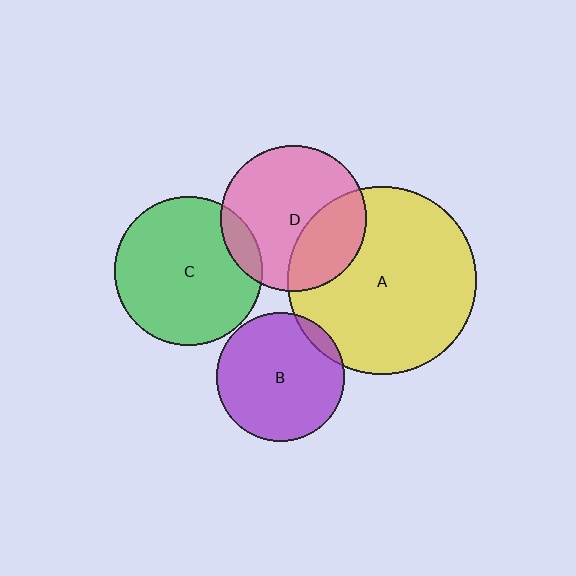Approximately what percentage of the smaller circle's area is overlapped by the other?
Approximately 30%.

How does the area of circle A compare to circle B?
Approximately 2.1 times.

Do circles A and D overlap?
Yes.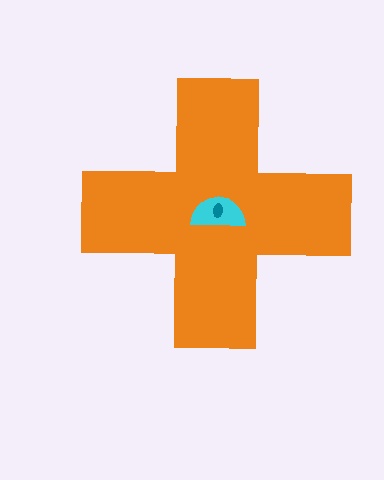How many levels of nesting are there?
3.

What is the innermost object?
The teal ellipse.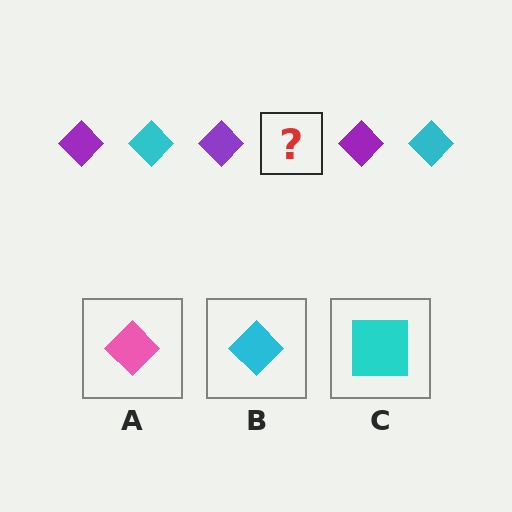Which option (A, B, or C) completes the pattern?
B.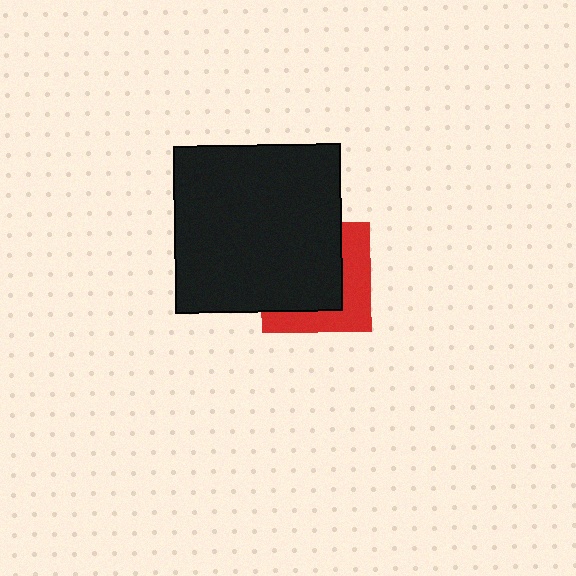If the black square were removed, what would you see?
You would see the complete red square.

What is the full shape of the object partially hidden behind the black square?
The partially hidden object is a red square.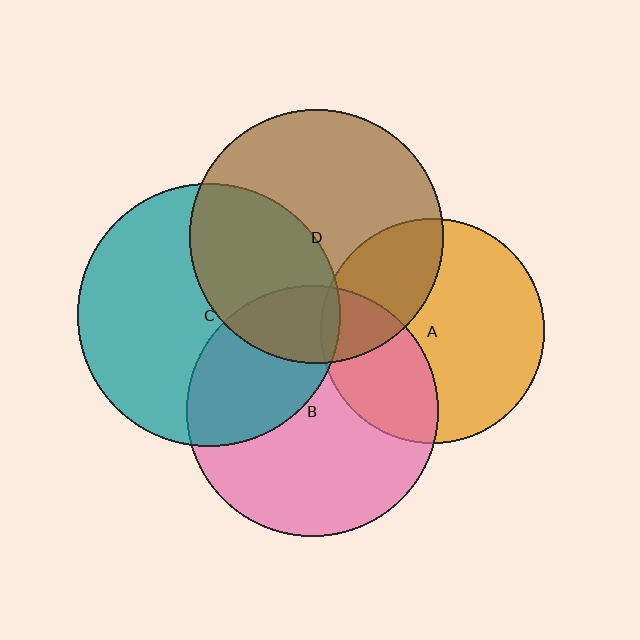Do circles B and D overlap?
Yes.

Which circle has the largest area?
Circle C (teal).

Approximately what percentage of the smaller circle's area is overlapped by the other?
Approximately 20%.